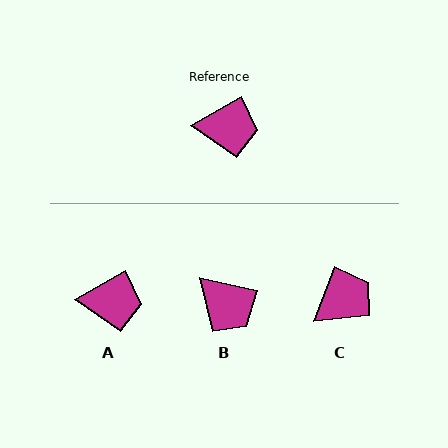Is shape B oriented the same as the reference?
No, it is off by about 42 degrees.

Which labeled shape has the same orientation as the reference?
A.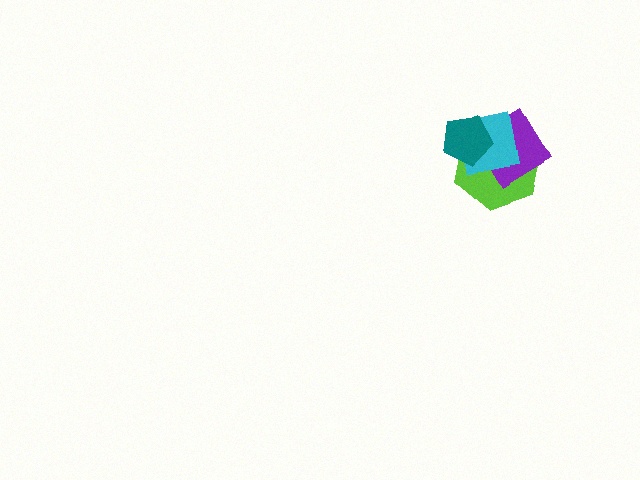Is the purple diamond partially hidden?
Yes, it is partially covered by another shape.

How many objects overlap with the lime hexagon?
3 objects overlap with the lime hexagon.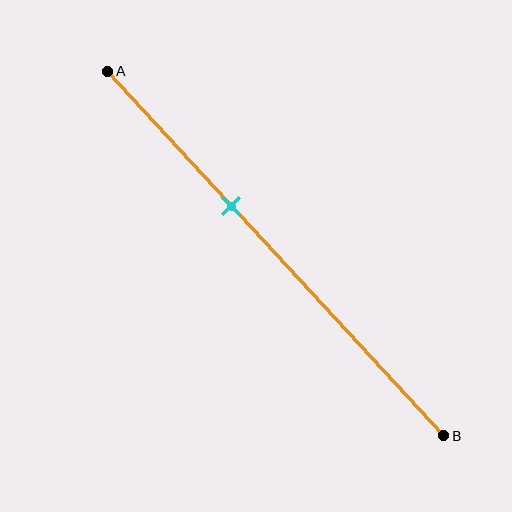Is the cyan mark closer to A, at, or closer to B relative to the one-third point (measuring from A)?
The cyan mark is closer to point B than the one-third point of segment AB.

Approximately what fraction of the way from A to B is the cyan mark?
The cyan mark is approximately 35% of the way from A to B.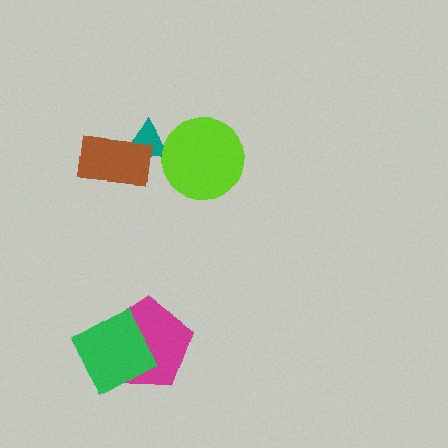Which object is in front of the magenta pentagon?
The green square is in front of the magenta pentagon.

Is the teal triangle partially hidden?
Yes, it is partially covered by another shape.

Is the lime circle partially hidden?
No, no other shape covers it.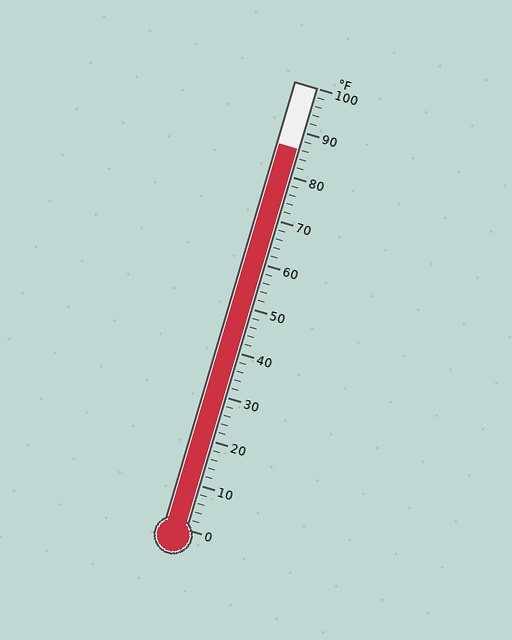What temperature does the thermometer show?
The thermometer shows approximately 86°F.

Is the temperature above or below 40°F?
The temperature is above 40°F.